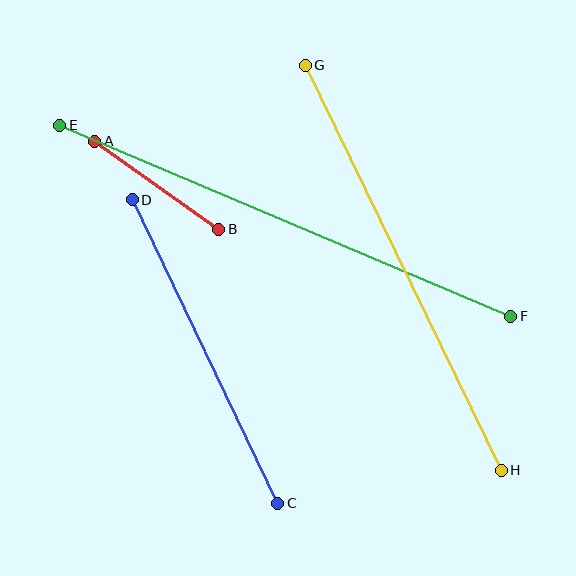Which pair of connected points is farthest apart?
Points E and F are farthest apart.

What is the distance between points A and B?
The distance is approximately 152 pixels.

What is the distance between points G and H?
The distance is approximately 450 pixels.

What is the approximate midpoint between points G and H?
The midpoint is at approximately (403, 268) pixels.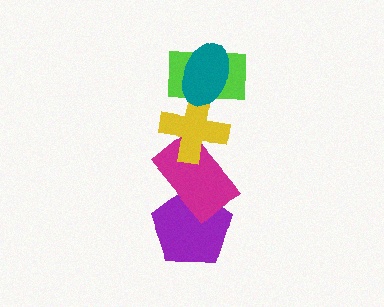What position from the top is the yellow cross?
The yellow cross is 3rd from the top.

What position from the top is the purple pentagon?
The purple pentagon is 5th from the top.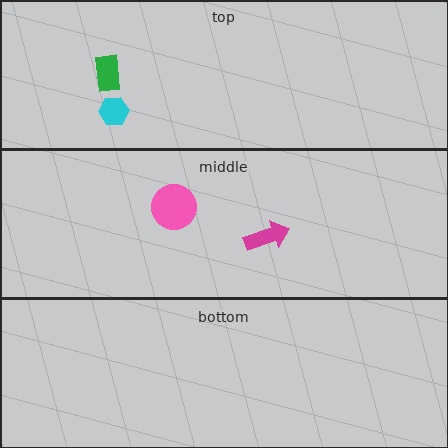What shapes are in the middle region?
The pink circle, the magenta arrow.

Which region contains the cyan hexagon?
The top region.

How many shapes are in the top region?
2.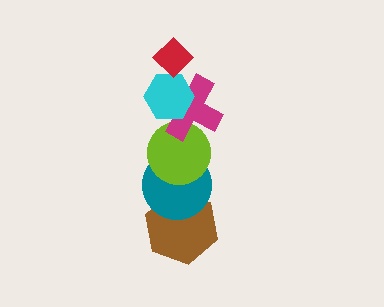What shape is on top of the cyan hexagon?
The red diamond is on top of the cyan hexagon.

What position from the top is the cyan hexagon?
The cyan hexagon is 2nd from the top.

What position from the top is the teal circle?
The teal circle is 5th from the top.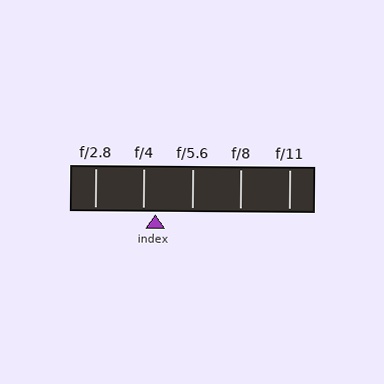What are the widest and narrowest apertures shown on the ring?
The widest aperture shown is f/2.8 and the narrowest is f/11.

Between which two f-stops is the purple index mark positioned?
The index mark is between f/4 and f/5.6.